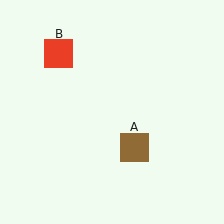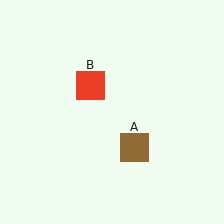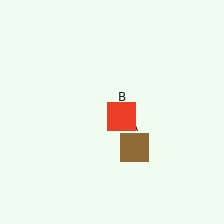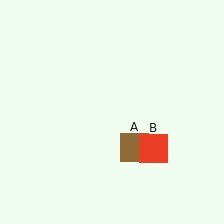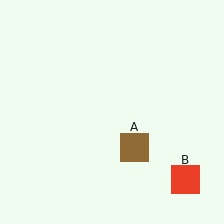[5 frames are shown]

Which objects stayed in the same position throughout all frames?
Brown square (object A) remained stationary.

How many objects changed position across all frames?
1 object changed position: red square (object B).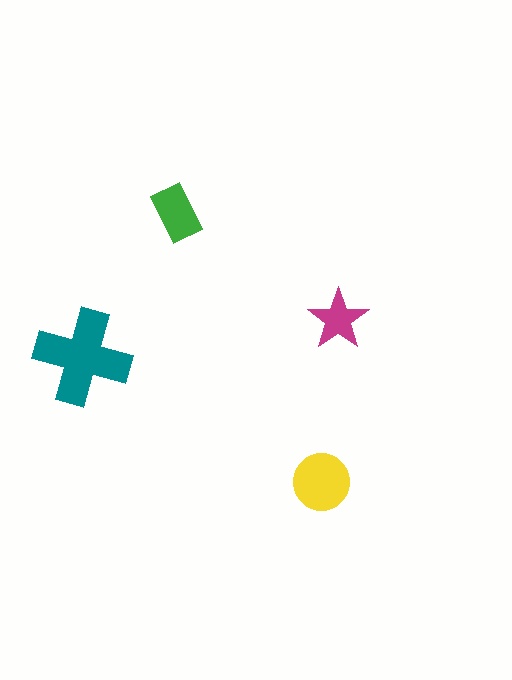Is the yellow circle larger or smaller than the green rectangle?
Larger.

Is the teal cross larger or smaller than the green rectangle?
Larger.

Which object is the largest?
The teal cross.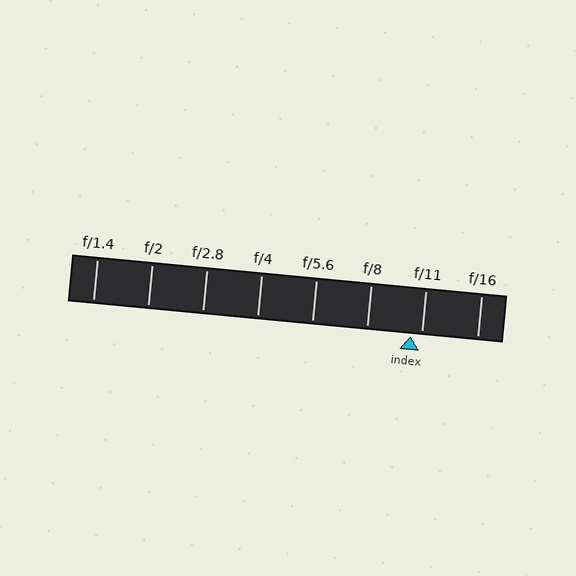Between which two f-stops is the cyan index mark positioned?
The index mark is between f/8 and f/11.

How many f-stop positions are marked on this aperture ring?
There are 8 f-stop positions marked.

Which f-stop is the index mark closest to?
The index mark is closest to f/11.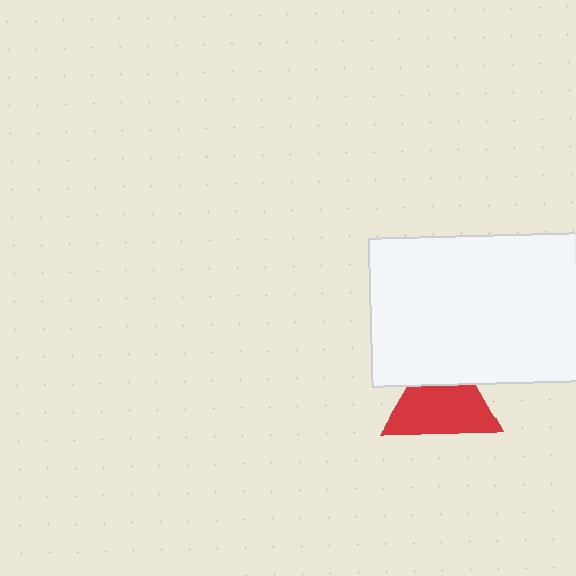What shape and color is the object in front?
The object in front is a white rectangle.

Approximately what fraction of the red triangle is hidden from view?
Roughly 30% of the red triangle is hidden behind the white rectangle.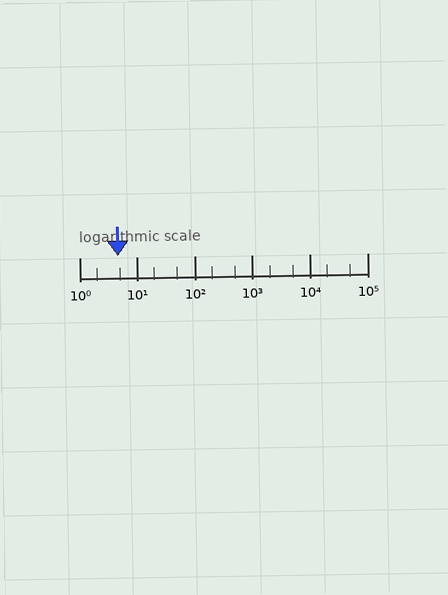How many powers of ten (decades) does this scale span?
The scale spans 5 decades, from 1 to 100000.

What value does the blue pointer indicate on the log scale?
The pointer indicates approximately 4.7.